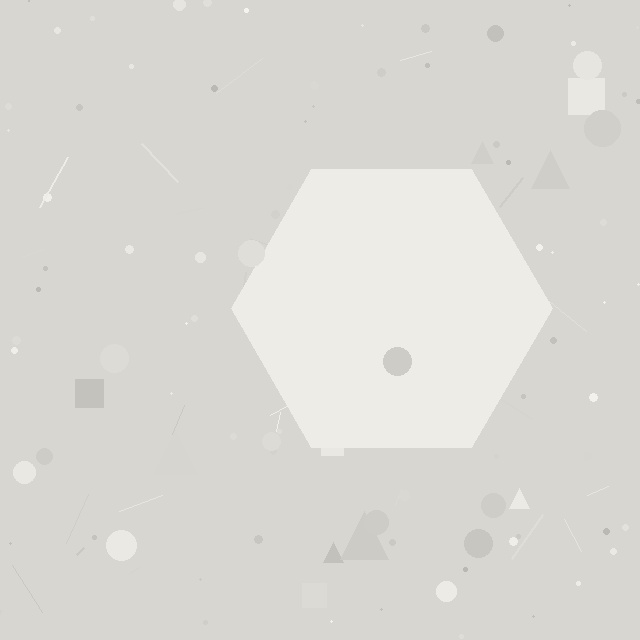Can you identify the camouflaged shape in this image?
The camouflaged shape is a hexagon.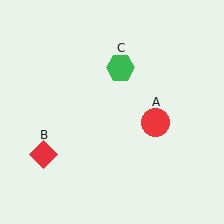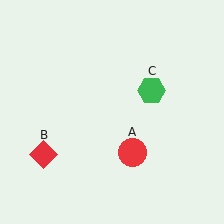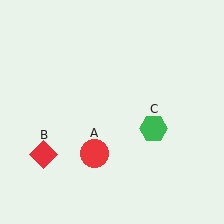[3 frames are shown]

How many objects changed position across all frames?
2 objects changed position: red circle (object A), green hexagon (object C).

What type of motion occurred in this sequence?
The red circle (object A), green hexagon (object C) rotated clockwise around the center of the scene.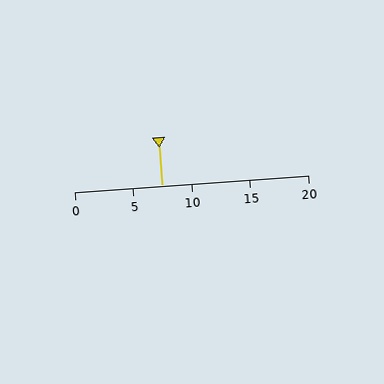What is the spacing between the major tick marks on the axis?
The major ticks are spaced 5 apart.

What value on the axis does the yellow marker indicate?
The marker indicates approximately 7.5.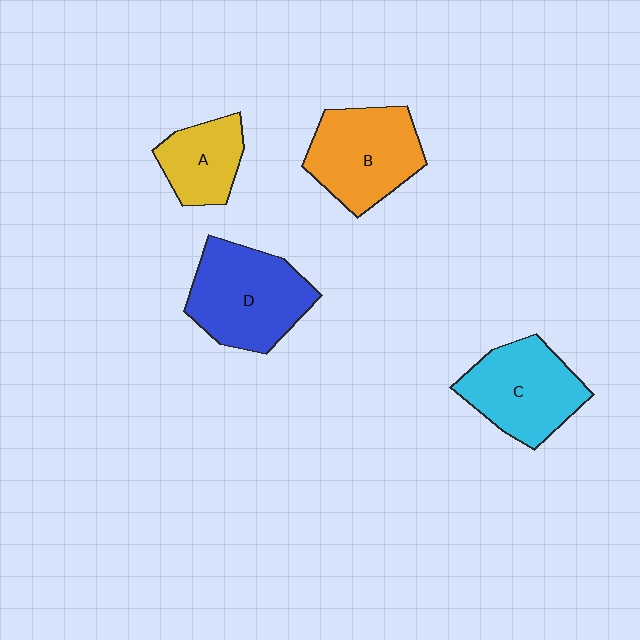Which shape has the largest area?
Shape D (blue).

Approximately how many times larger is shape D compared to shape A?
Approximately 1.7 times.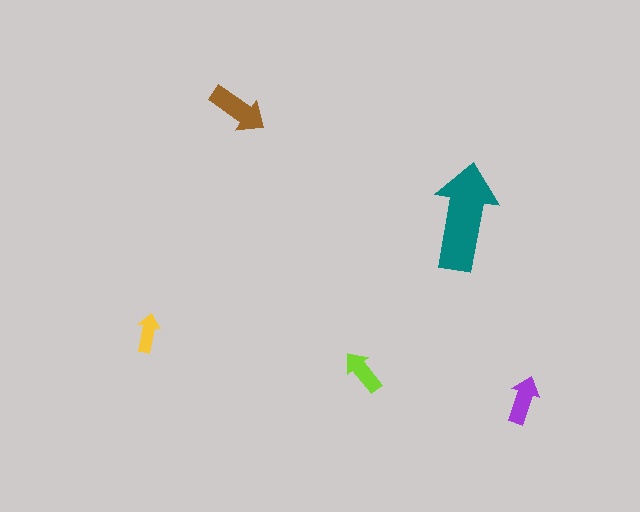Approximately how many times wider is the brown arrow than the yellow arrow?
About 1.5 times wider.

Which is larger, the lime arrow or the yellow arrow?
The lime one.